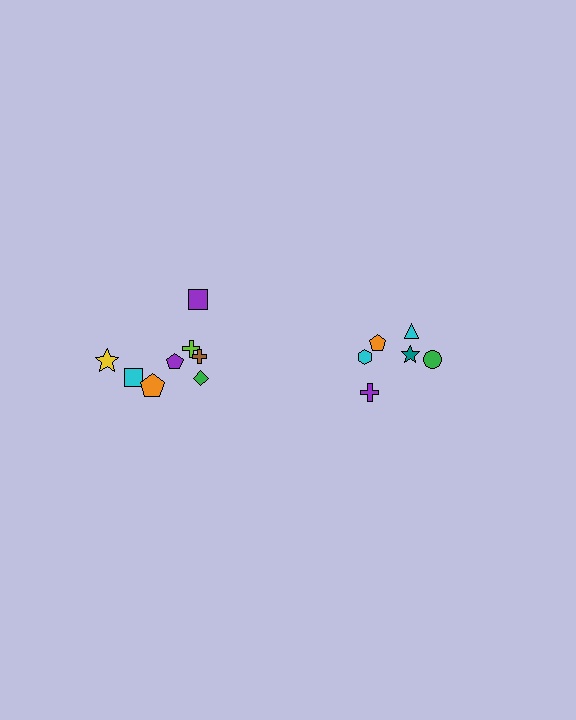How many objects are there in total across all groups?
There are 14 objects.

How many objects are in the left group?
There are 8 objects.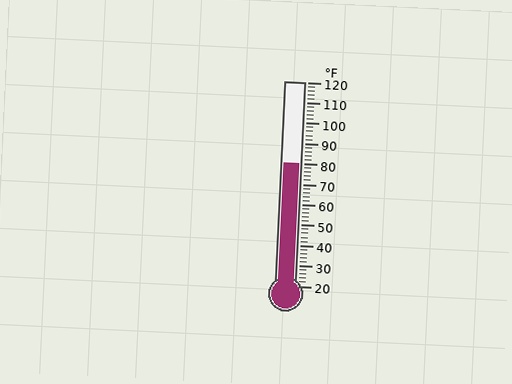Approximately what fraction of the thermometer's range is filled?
The thermometer is filled to approximately 60% of its range.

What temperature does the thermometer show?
The thermometer shows approximately 80°F.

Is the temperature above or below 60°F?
The temperature is above 60°F.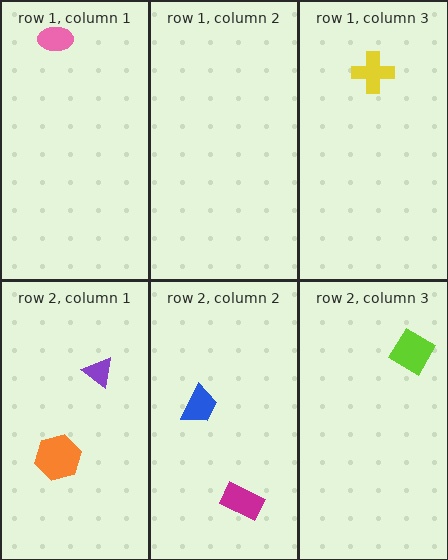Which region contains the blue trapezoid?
The row 2, column 2 region.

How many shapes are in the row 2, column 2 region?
2.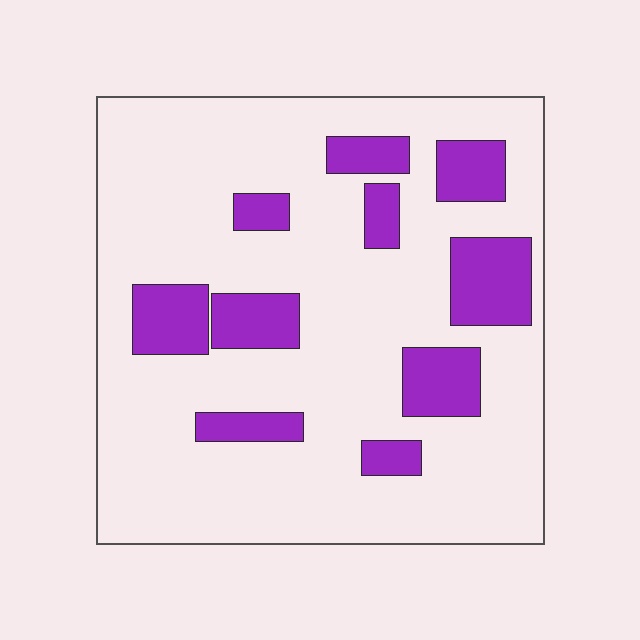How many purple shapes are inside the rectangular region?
10.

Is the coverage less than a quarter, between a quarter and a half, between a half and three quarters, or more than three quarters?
Less than a quarter.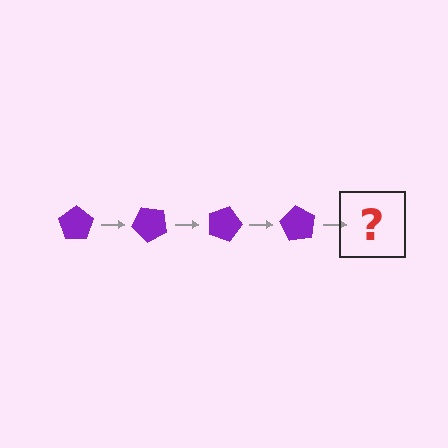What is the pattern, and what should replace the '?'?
The pattern is that the pentagon rotates 45 degrees each step. The '?' should be a purple pentagon rotated 180 degrees.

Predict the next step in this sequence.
The next step is a purple pentagon rotated 180 degrees.